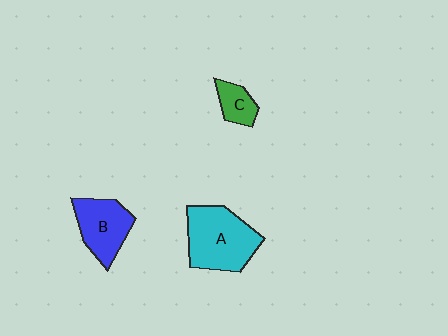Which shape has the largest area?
Shape A (cyan).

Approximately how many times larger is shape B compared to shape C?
Approximately 2.0 times.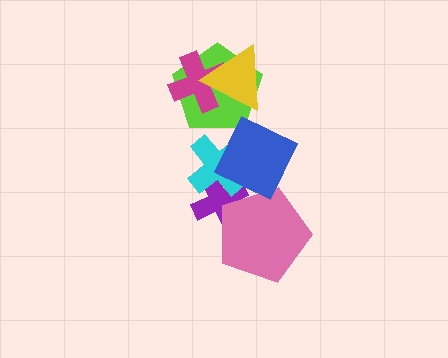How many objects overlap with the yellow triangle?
2 objects overlap with the yellow triangle.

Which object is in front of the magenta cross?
The yellow triangle is in front of the magenta cross.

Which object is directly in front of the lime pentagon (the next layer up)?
The magenta cross is directly in front of the lime pentagon.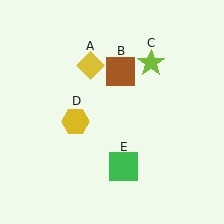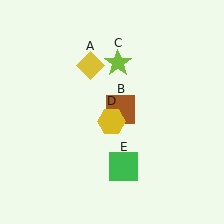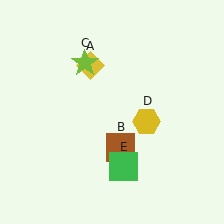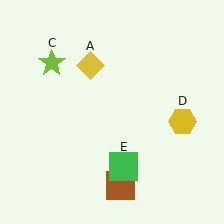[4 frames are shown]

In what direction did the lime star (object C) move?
The lime star (object C) moved left.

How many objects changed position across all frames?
3 objects changed position: brown square (object B), lime star (object C), yellow hexagon (object D).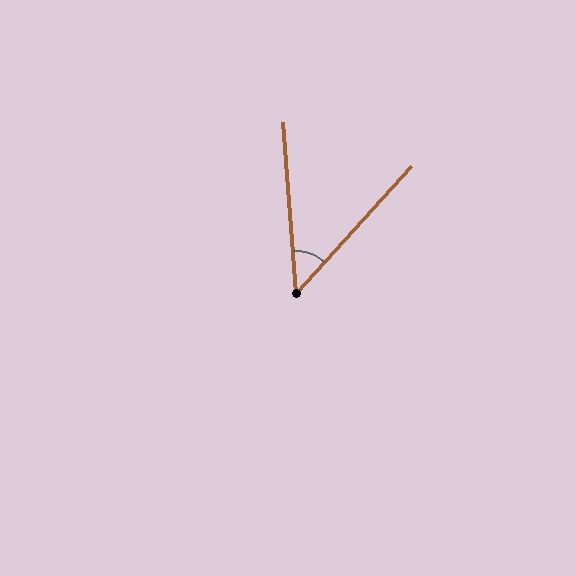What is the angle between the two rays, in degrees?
Approximately 47 degrees.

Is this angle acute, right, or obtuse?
It is acute.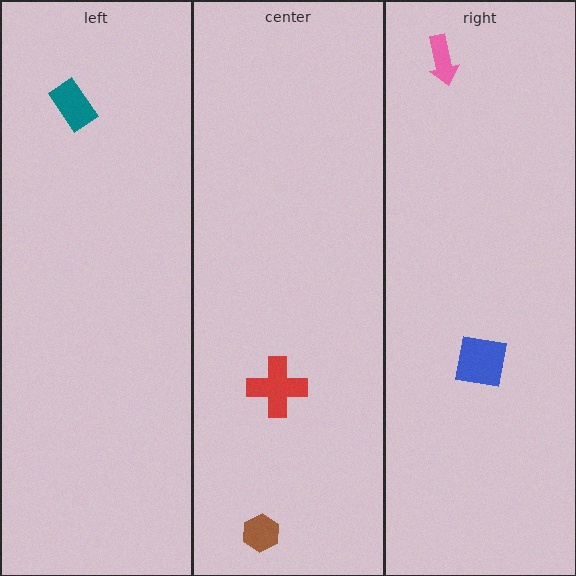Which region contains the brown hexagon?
The center region.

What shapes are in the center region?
The red cross, the brown hexagon.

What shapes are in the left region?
The teal rectangle.